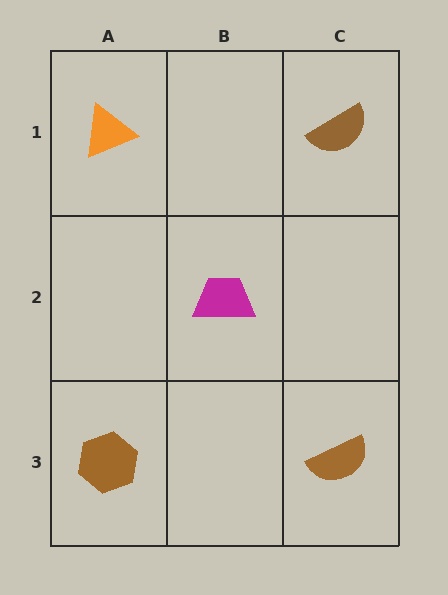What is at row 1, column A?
An orange triangle.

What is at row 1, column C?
A brown semicircle.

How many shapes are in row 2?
1 shape.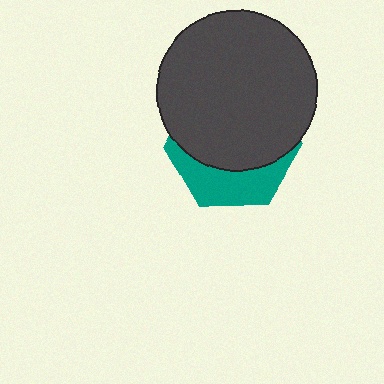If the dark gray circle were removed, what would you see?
You would see the complete teal hexagon.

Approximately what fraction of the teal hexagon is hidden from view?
Roughly 67% of the teal hexagon is hidden behind the dark gray circle.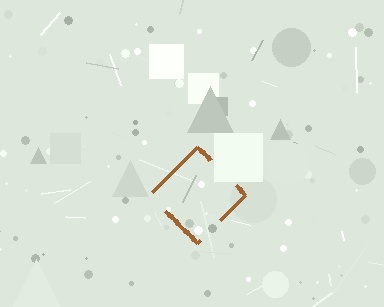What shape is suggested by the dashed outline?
The dashed outline suggests a diamond.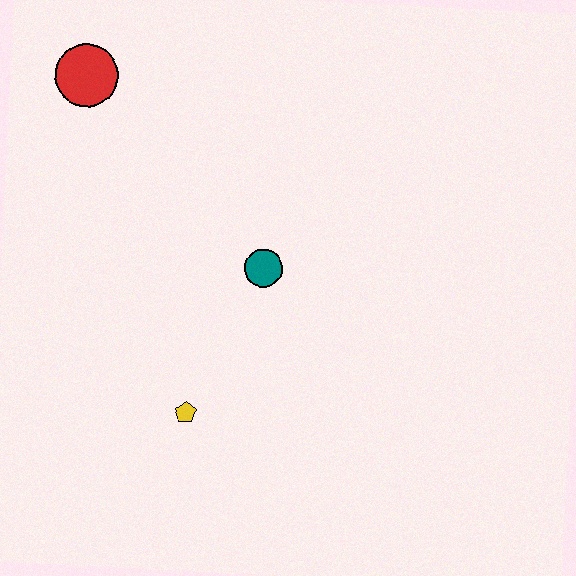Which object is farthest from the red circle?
The yellow pentagon is farthest from the red circle.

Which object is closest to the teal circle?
The yellow pentagon is closest to the teal circle.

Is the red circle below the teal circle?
No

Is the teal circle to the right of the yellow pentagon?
Yes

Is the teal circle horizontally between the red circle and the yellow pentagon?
No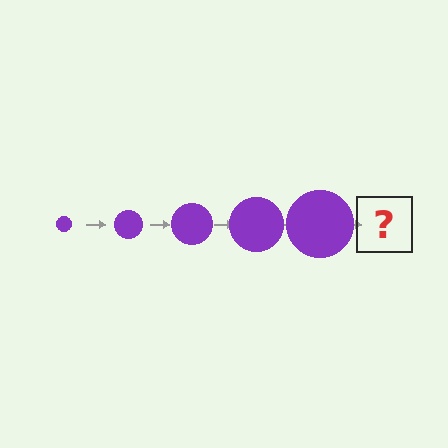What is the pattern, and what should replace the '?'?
The pattern is that the circle gets progressively larger each step. The '?' should be a purple circle, larger than the previous one.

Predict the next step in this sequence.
The next step is a purple circle, larger than the previous one.